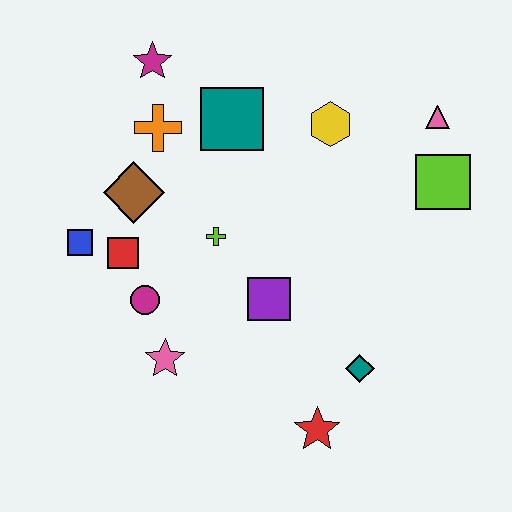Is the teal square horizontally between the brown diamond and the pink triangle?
Yes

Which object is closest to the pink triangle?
The lime square is closest to the pink triangle.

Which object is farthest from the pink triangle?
The blue square is farthest from the pink triangle.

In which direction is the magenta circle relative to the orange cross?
The magenta circle is below the orange cross.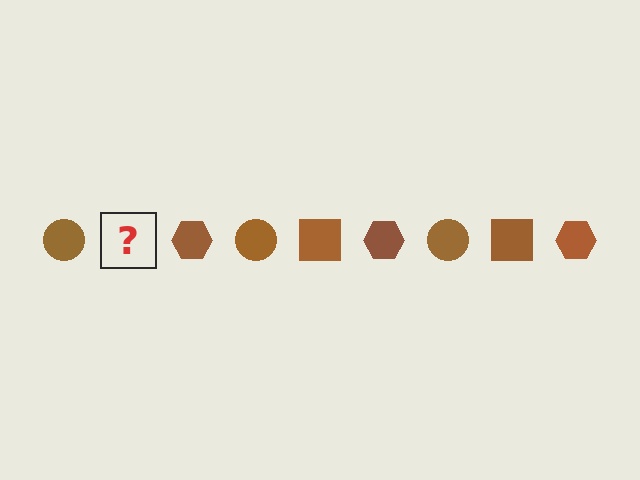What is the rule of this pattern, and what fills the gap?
The rule is that the pattern cycles through circle, square, hexagon shapes in brown. The gap should be filled with a brown square.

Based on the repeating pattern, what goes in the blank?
The blank should be a brown square.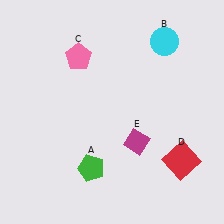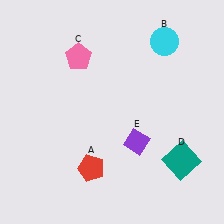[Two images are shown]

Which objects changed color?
A changed from green to red. D changed from red to teal. E changed from magenta to purple.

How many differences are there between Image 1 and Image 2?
There are 3 differences between the two images.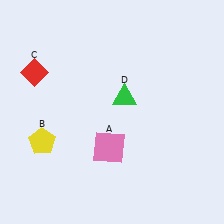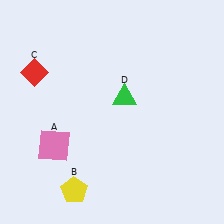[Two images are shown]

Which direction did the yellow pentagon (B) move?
The yellow pentagon (B) moved down.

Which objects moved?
The objects that moved are: the pink square (A), the yellow pentagon (B).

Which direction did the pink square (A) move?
The pink square (A) moved left.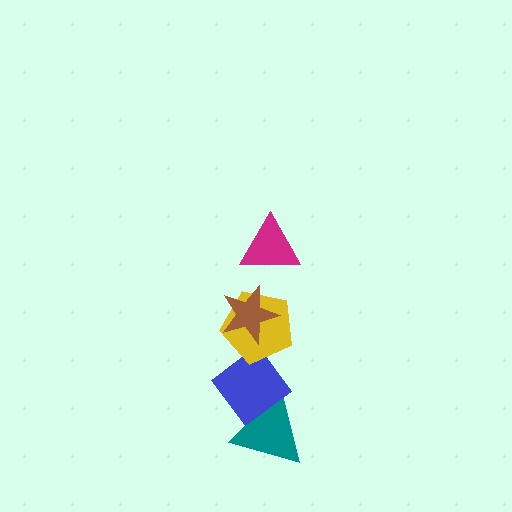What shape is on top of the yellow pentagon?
The brown star is on top of the yellow pentagon.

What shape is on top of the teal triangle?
The blue diamond is on top of the teal triangle.